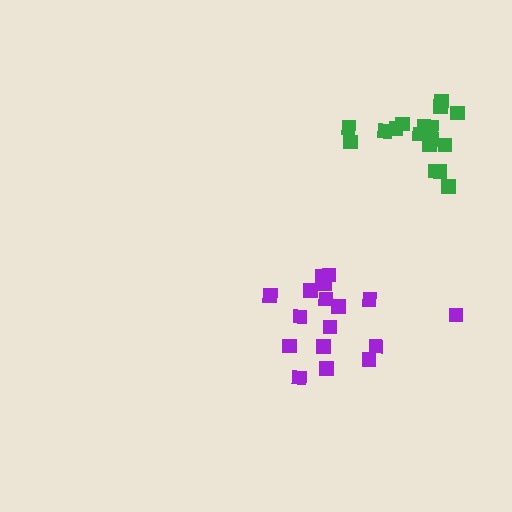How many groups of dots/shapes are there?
There are 2 groups.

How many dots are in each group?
Group 1: 17 dots, Group 2: 17 dots (34 total).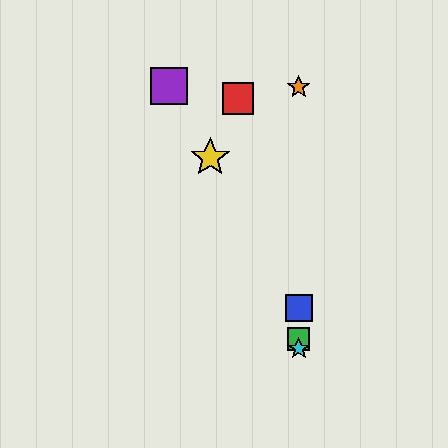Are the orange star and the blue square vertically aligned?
Yes, both are at x≈299.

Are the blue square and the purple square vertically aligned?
No, the blue square is at x≈299 and the purple square is at x≈169.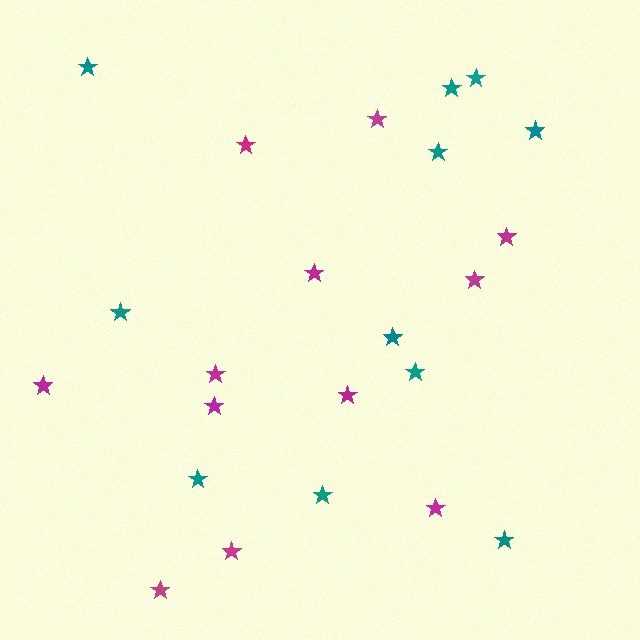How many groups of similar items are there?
There are 2 groups: one group of teal stars (11) and one group of magenta stars (12).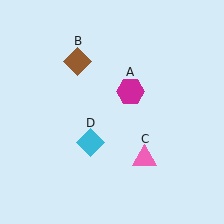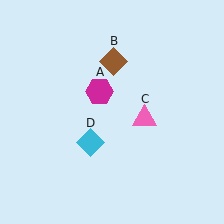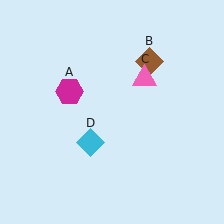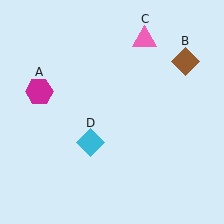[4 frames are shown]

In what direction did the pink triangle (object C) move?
The pink triangle (object C) moved up.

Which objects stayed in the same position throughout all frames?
Cyan diamond (object D) remained stationary.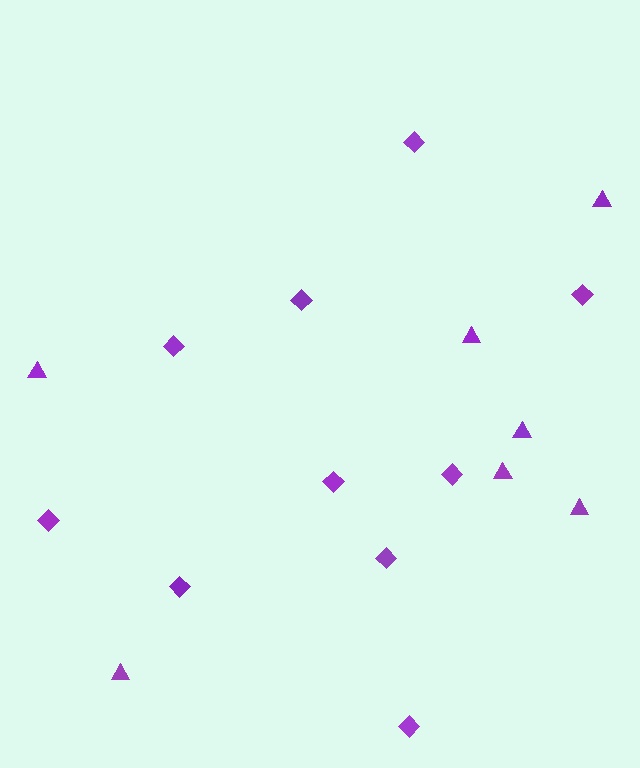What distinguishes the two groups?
There are 2 groups: one group of triangles (7) and one group of diamonds (10).